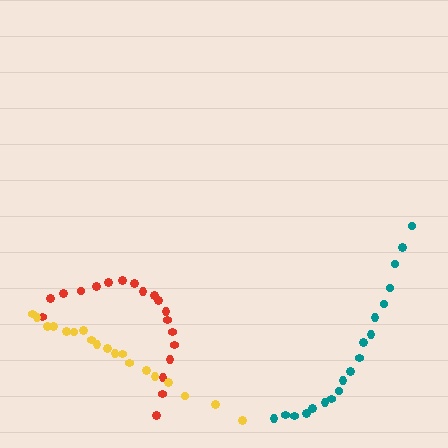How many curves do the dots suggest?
There are 3 distinct paths.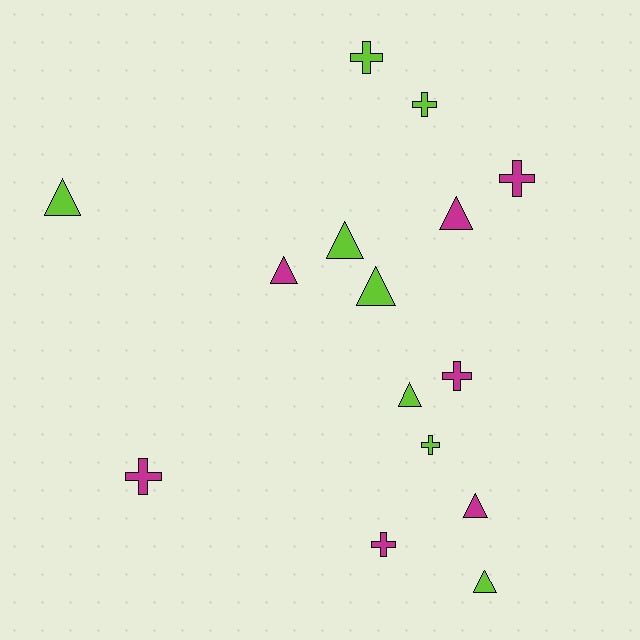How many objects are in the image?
There are 15 objects.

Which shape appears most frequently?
Triangle, with 8 objects.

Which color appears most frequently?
Lime, with 8 objects.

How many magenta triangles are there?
There are 3 magenta triangles.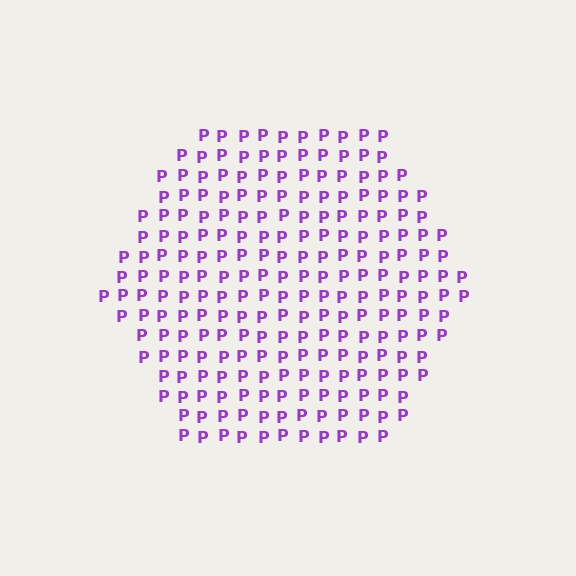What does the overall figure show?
The overall figure shows a hexagon.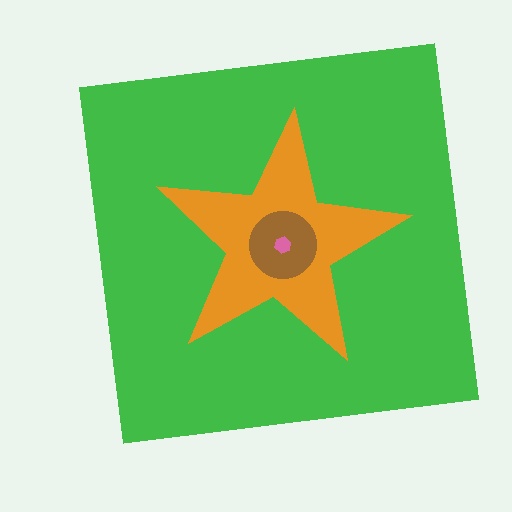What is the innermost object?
The pink hexagon.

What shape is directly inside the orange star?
The brown circle.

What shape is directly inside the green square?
The orange star.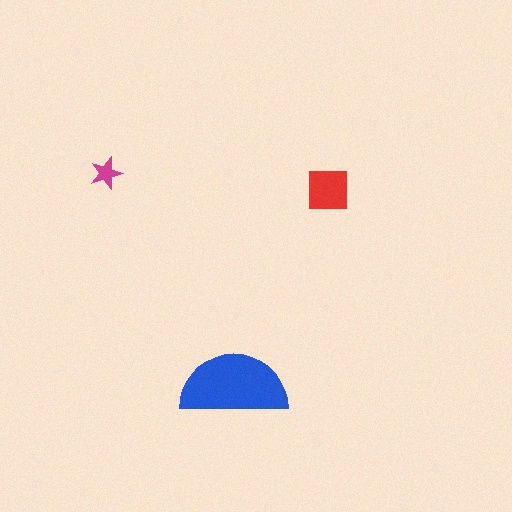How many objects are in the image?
There are 3 objects in the image.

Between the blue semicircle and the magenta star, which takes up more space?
The blue semicircle.